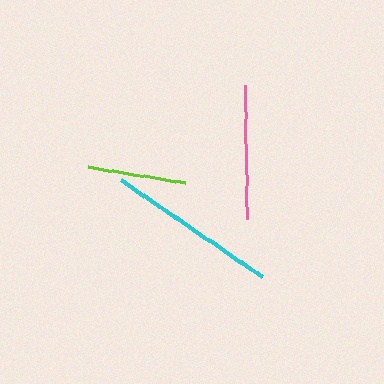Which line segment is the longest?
The cyan line is the longest at approximately 171 pixels.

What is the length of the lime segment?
The lime segment is approximately 98 pixels long.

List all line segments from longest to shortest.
From longest to shortest: cyan, pink, lime.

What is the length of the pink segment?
The pink segment is approximately 134 pixels long.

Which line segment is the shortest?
The lime line is the shortest at approximately 98 pixels.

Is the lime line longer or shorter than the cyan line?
The cyan line is longer than the lime line.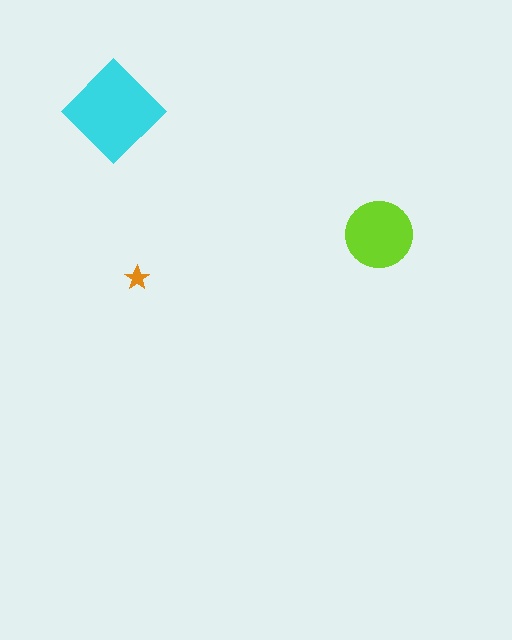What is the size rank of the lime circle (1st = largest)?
2nd.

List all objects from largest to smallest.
The cyan diamond, the lime circle, the orange star.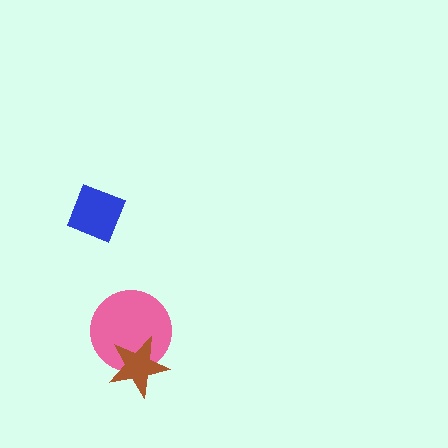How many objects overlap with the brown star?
1 object overlaps with the brown star.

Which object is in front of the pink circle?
The brown star is in front of the pink circle.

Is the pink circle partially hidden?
Yes, it is partially covered by another shape.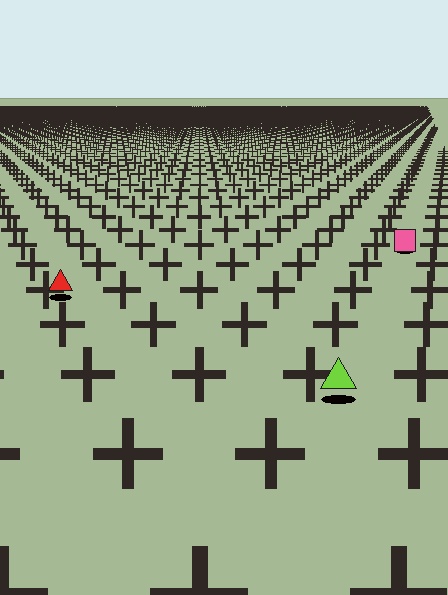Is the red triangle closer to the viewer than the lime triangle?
No. The lime triangle is closer — you can tell from the texture gradient: the ground texture is coarser near it.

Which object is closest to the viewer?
The lime triangle is closest. The texture marks near it are larger and more spread out.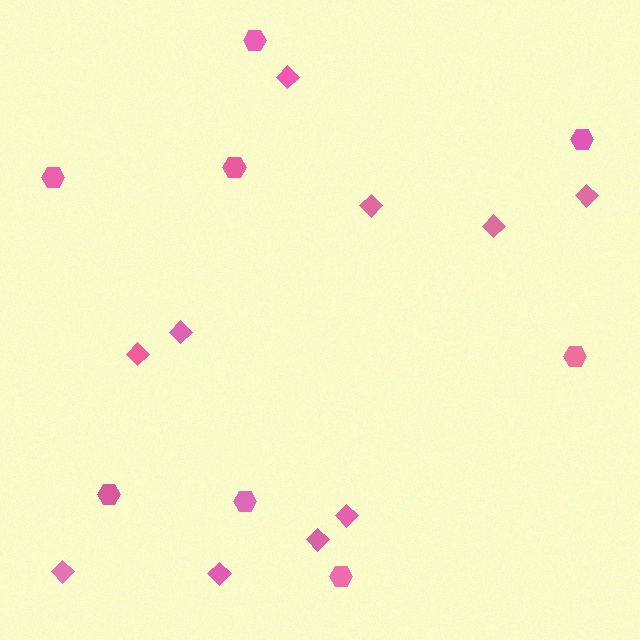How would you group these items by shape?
There are 2 groups: one group of diamonds (10) and one group of hexagons (8).